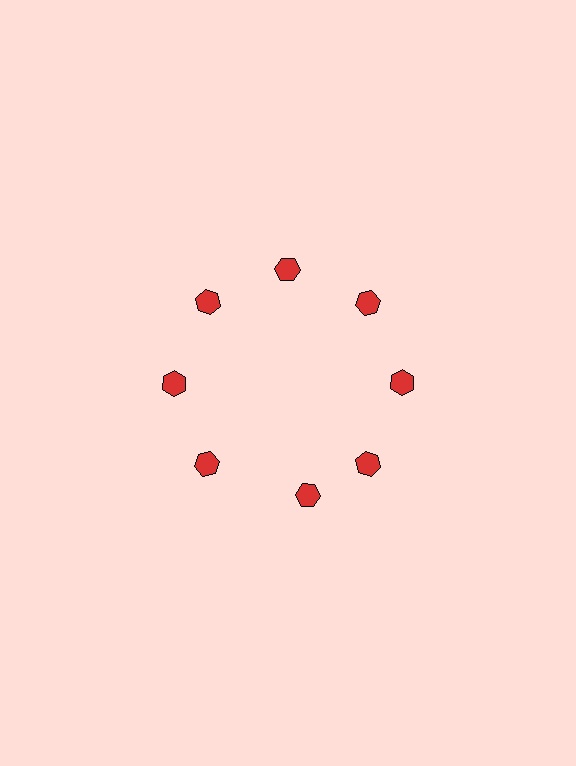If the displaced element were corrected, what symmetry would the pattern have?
It would have 8-fold rotational symmetry — the pattern would map onto itself every 45 degrees.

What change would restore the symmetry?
The symmetry would be restored by rotating it back into even spacing with its neighbors so that all 8 hexagons sit at equal angles and equal distance from the center.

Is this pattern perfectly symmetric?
No. The 8 red hexagons are arranged in a ring, but one element near the 6 o'clock position is rotated out of alignment along the ring, breaking the 8-fold rotational symmetry.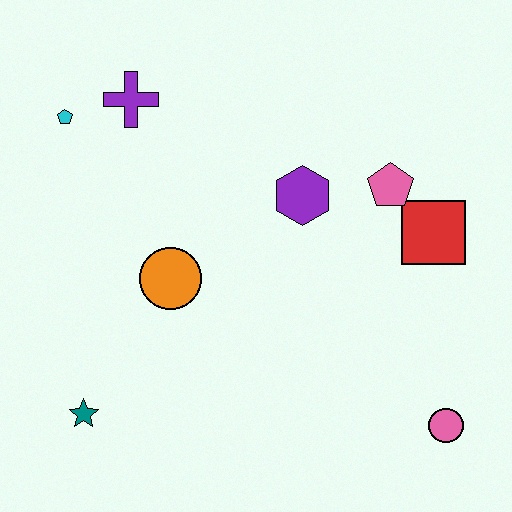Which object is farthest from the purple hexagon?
The teal star is farthest from the purple hexagon.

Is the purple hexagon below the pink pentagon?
Yes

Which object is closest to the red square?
The pink pentagon is closest to the red square.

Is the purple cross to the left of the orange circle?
Yes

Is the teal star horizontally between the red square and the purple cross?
No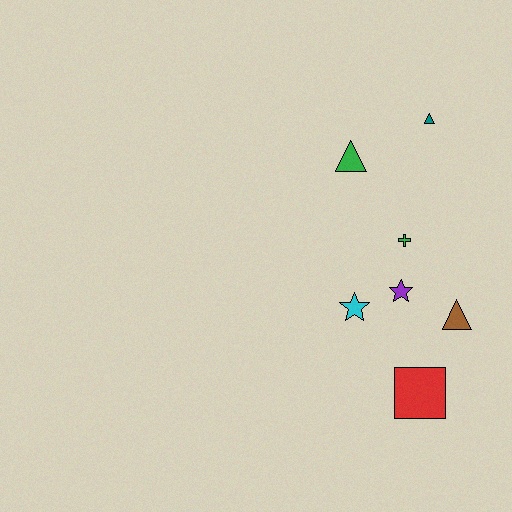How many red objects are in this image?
There is 1 red object.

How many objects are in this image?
There are 7 objects.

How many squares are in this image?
There is 1 square.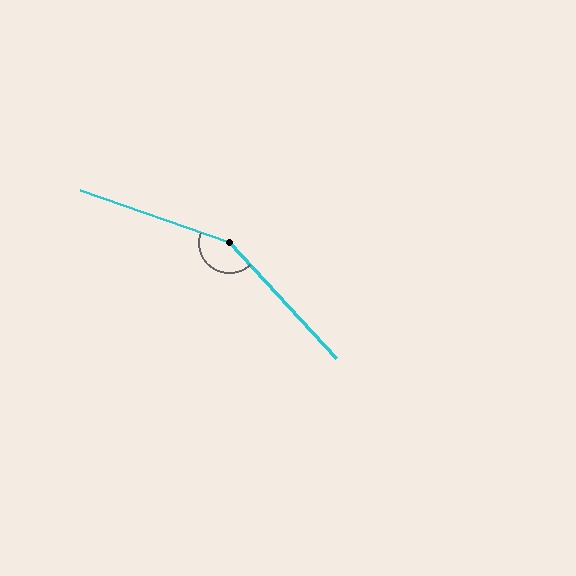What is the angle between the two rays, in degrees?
Approximately 152 degrees.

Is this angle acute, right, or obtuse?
It is obtuse.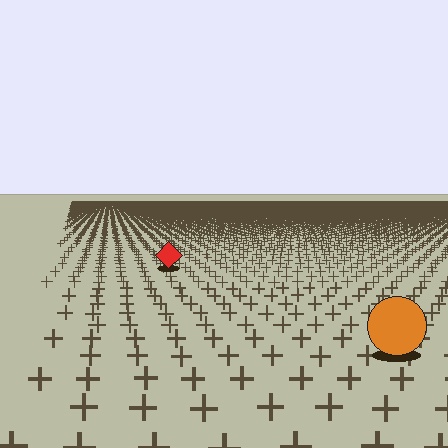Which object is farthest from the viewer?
The red diamond is farthest from the viewer. It appears smaller and the ground texture around it is denser.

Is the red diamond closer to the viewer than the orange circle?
No. The orange circle is closer — you can tell from the texture gradient: the ground texture is coarser near it.